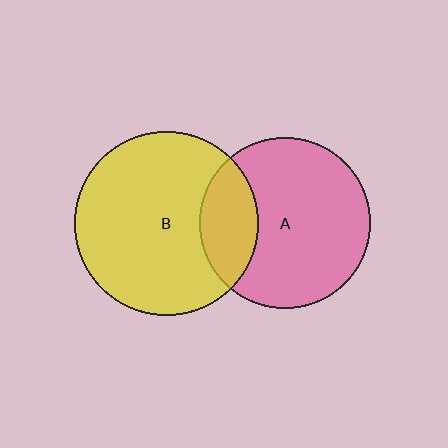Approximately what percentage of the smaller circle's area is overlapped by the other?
Approximately 25%.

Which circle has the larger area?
Circle B (yellow).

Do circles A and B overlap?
Yes.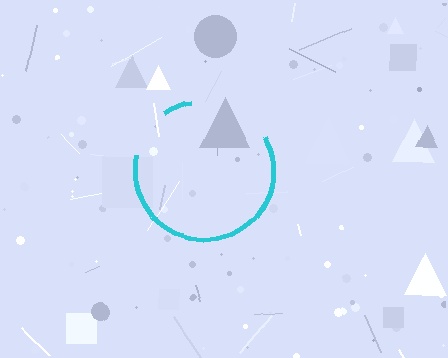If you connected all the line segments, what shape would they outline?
They would outline a circle.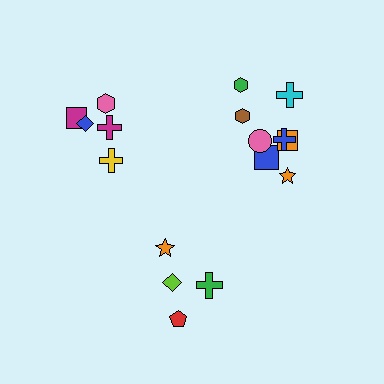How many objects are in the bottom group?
There are 4 objects.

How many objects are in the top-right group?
There are 8 objects.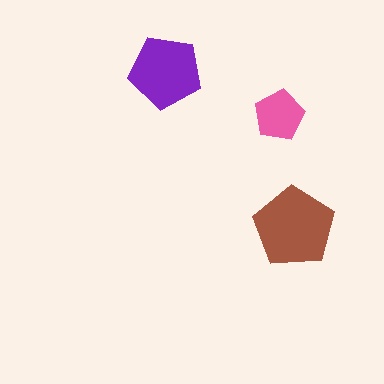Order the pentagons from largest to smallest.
the brown one, the purple one, the pink one.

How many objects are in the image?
There are 3 objects in the image.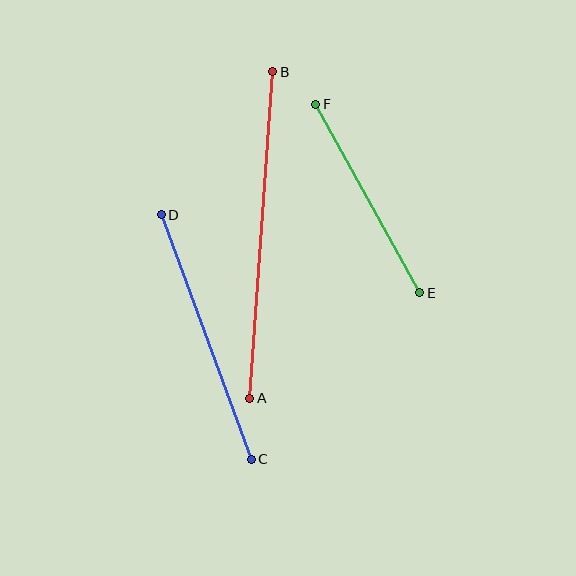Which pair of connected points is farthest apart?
Points A and B are farthest apart.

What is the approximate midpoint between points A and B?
The midpoint is at approximately (261, 235) pixels.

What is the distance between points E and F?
The distance is approximately 215 pixels.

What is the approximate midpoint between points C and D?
The midpoint is at approximately (206, 337) pixels.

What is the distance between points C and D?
The distance is approximately 261 pixels.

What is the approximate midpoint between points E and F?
The midpoint is at approximately (368, 198) pixels.